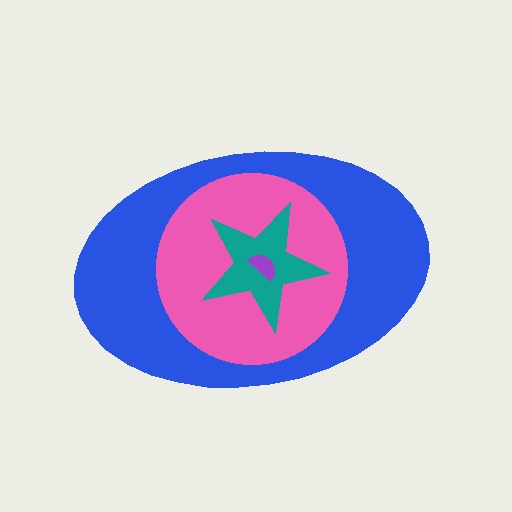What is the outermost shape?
The blue ellipse.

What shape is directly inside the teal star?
The purple semicircle.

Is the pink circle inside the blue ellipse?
Yes.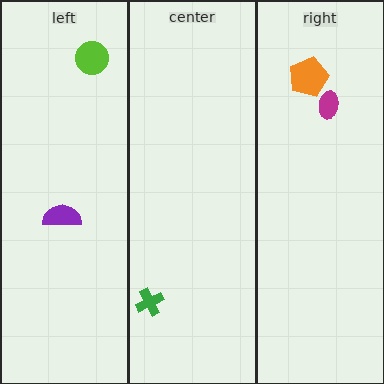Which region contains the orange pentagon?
The right region.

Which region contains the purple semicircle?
The left region.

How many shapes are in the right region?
2.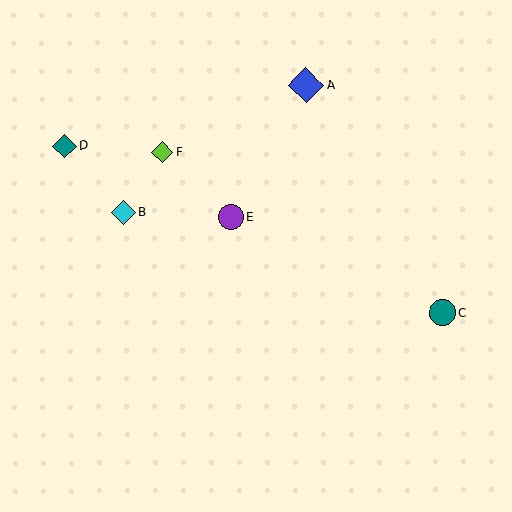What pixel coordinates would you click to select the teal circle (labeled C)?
Click at (443, 313) to select the teal circle C.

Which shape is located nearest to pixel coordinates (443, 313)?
The teal circle (labeled C) at (443, 313) is nearest to that location.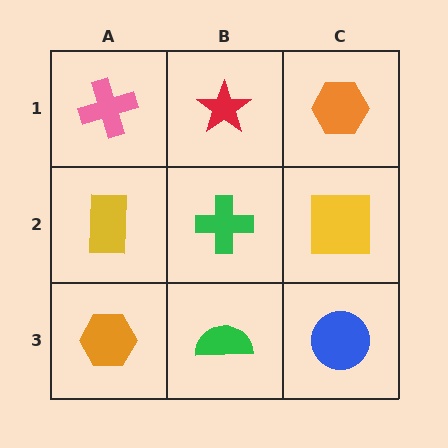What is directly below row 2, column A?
An orange hexagon.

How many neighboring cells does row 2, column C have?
3.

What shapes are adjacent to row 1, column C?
A yellow square (row 2, column C), a red star (row 1, column B).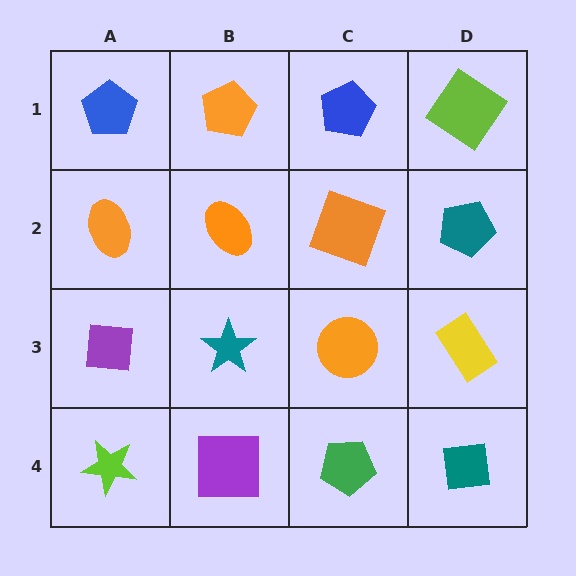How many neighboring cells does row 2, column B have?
4.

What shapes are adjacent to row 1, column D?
A teal pentagon (row 2, column D), a blue pentagon (row 1, column C).